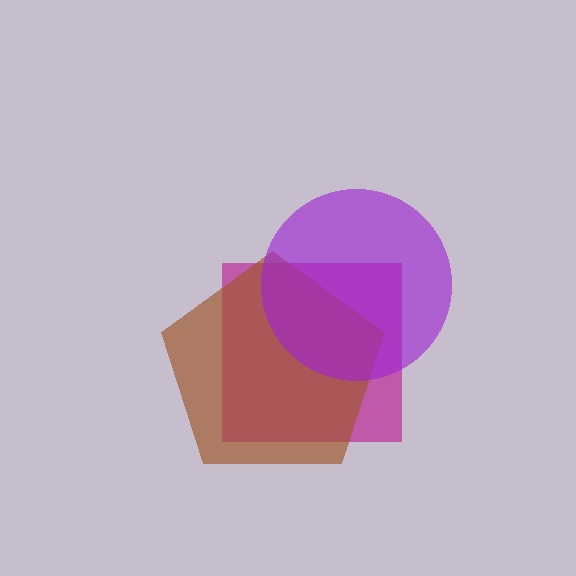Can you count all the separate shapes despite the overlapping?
Yes, there are 3 separate shapes.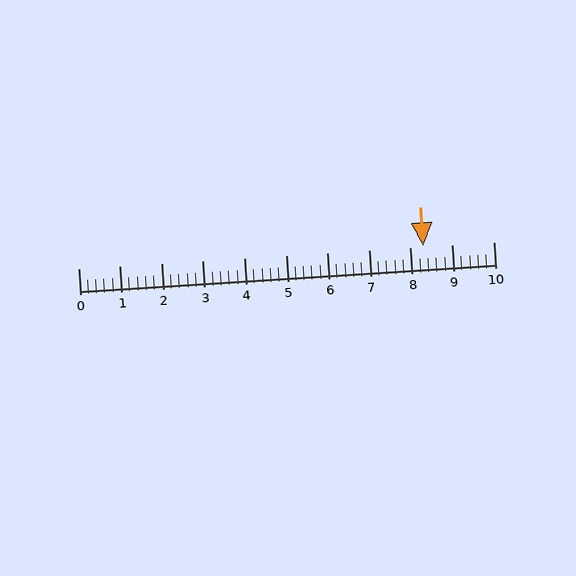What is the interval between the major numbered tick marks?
The major tick marks are spaced 1 units apart.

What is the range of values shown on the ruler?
The ruler shows values from 0 to 10.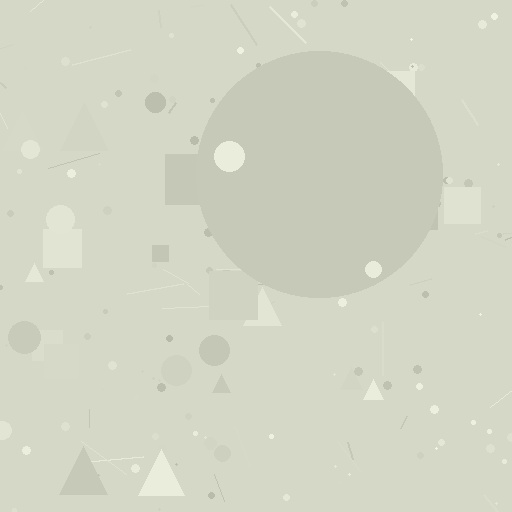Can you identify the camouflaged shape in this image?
The camouflaged shape is a circle.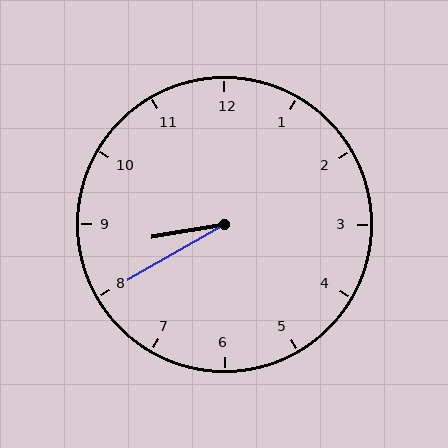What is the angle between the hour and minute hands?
Approximately 20 degrees.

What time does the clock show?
8:40.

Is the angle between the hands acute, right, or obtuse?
It is acute.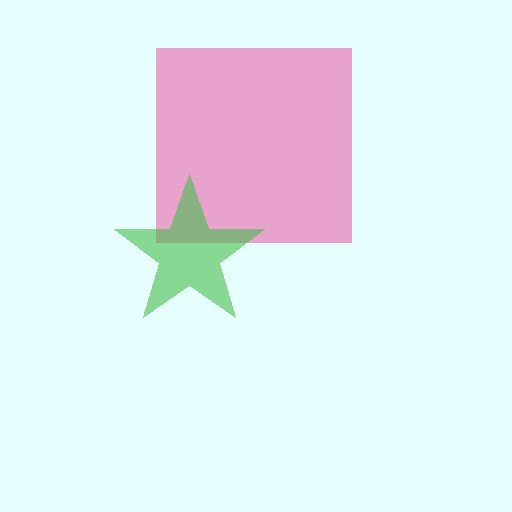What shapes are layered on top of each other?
The layered shapes are: a pink square, a green star.